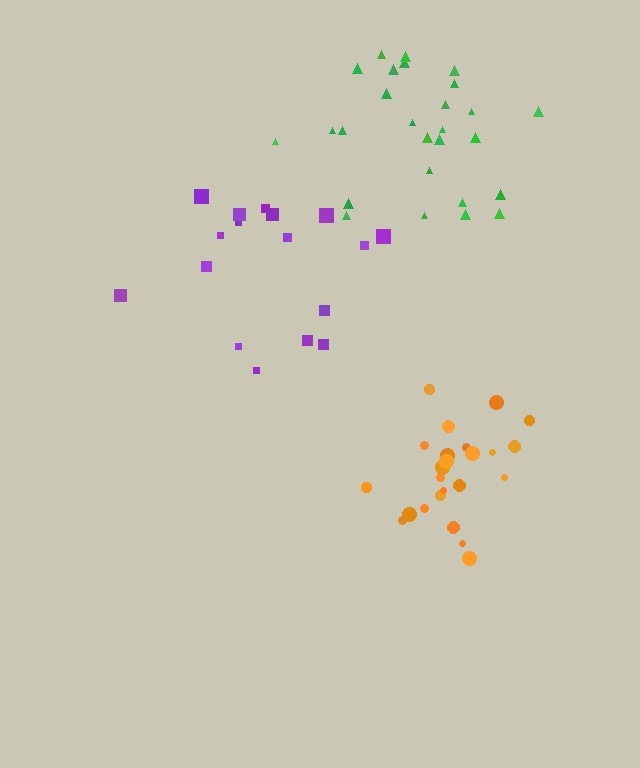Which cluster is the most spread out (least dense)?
Purple.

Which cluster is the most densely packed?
Orange.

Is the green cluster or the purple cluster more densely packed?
Green.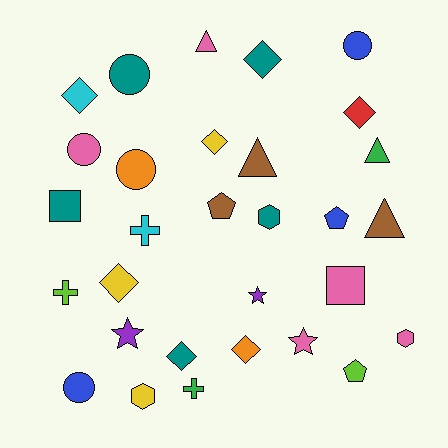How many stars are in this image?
There are 3 stars.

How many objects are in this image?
There are 30 objects.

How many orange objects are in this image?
There are 2 orange objects.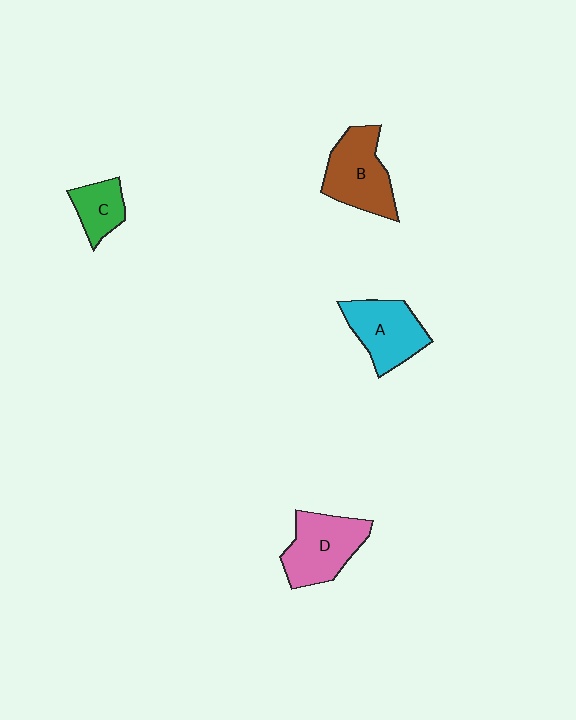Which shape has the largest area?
Shape D (pink).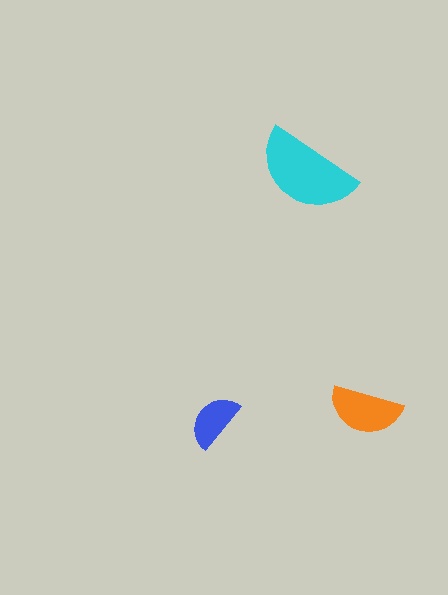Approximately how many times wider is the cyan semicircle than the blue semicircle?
About 2 times wider.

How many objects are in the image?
There are 3 objects in the image.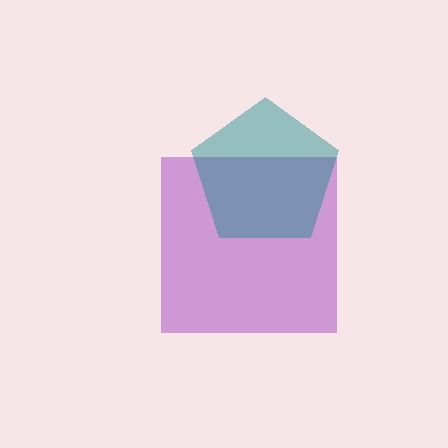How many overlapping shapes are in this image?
There are 2 overlapping shapes in the image.